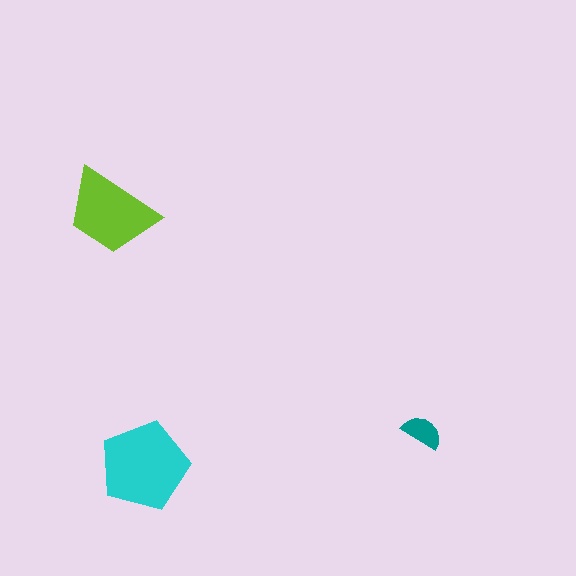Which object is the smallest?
The teal semicircle.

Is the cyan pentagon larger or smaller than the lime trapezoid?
Larger.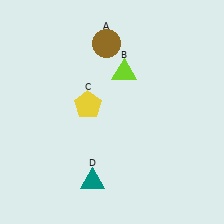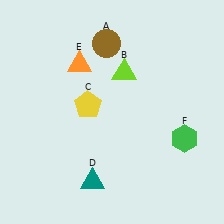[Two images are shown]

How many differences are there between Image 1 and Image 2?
There are 2 differences between the two images.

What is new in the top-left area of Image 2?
An orange triangle (E) was added in the top-left area of Image 2.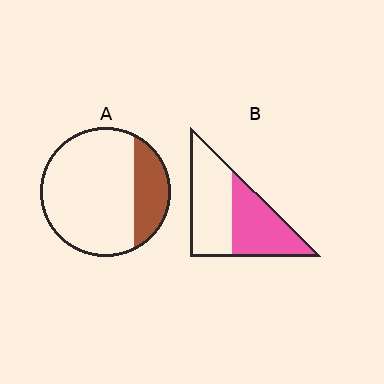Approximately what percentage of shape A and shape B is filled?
A is approximately 25% and B is approximately 45%.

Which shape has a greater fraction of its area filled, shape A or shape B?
Shape B.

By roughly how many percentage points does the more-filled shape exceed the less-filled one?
By roughly 25 percentage points (B over A).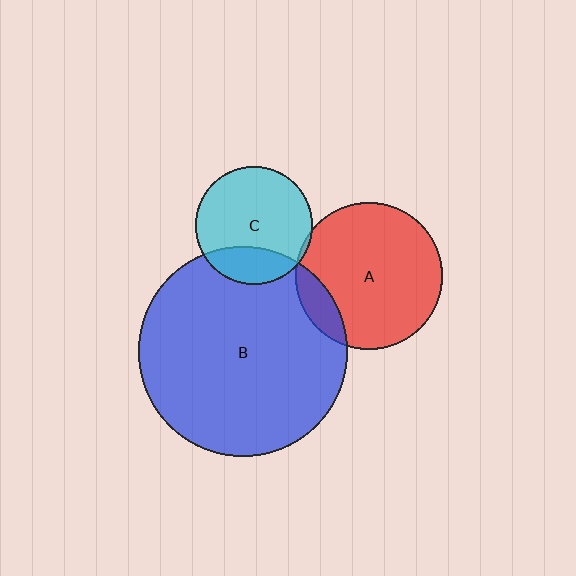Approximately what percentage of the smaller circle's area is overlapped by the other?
Approximately 15%.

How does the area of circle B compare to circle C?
Approximately 3.2 times.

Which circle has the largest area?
Circle B (blue).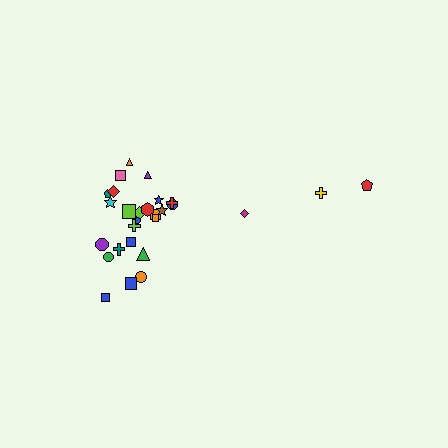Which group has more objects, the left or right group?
The left group.